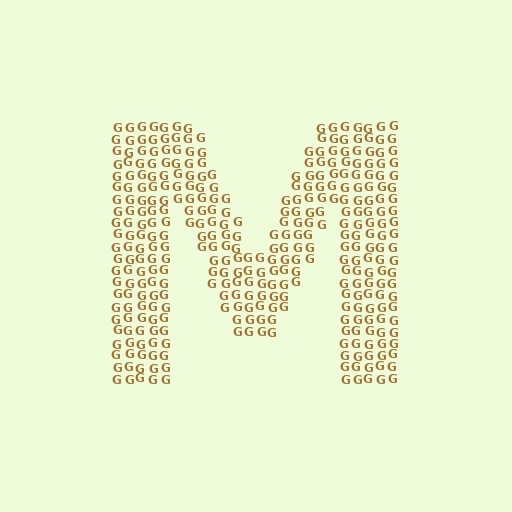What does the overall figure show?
The overall figure shows the letter M.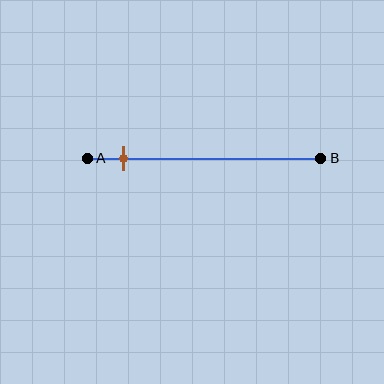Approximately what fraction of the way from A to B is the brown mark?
The brown mark is approximately 15% of the way from A to B.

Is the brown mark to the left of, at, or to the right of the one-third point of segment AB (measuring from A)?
The brown mark is to the left of the one-third point of segment AB.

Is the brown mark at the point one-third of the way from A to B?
No, the mark is at about 15% from A, not at the 33% one-third point.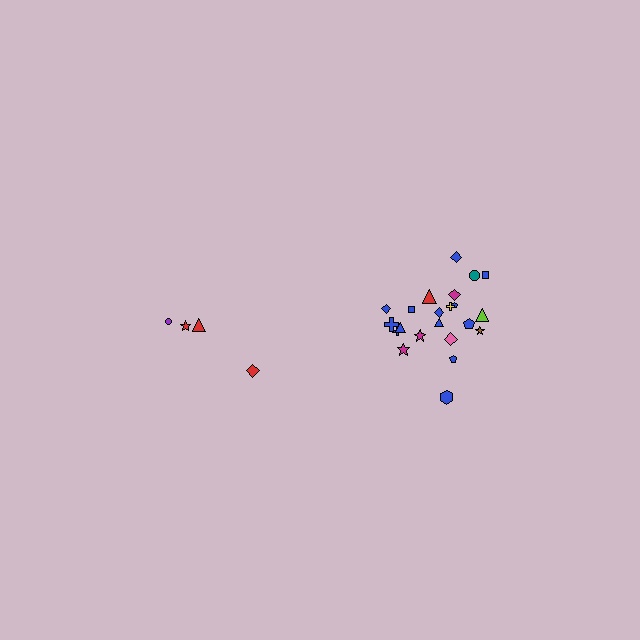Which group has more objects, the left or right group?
The right group.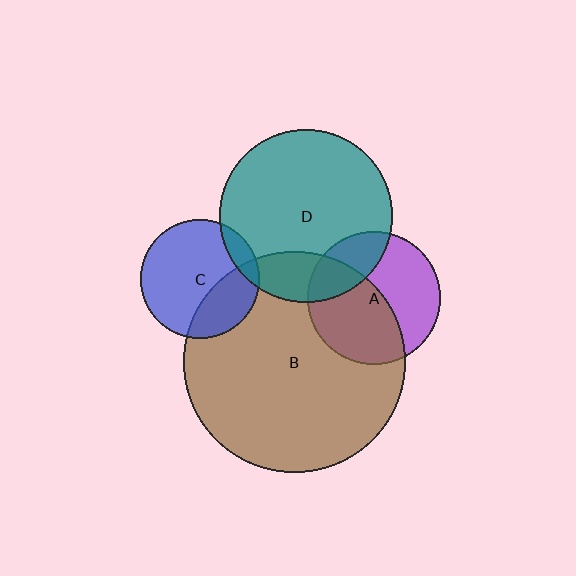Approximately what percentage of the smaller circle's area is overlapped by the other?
Approximately 30%.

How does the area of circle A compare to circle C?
Approximately 1.3 times.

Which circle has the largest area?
Circle B (brown).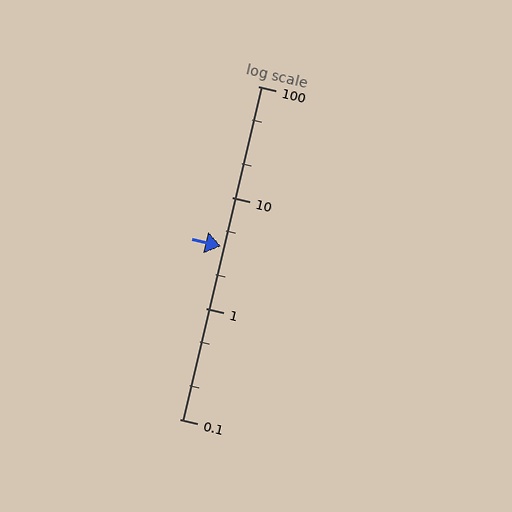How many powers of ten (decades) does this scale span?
The scale spans 3 decades, from 0.1 to 100.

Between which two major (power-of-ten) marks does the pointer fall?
The pointer is between 1 and 10.